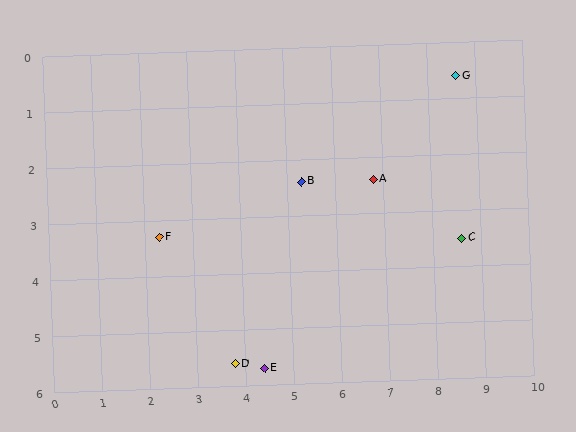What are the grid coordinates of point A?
Point A is at approximately (6.8, 2.4).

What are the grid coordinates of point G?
Point G is at approximately (8.6, 0.6).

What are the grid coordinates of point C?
Point C is at approximately (8.6, 3.5).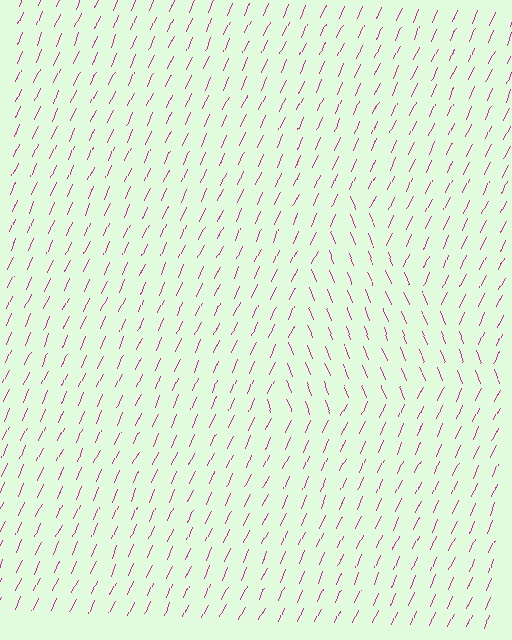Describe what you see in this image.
The image is filled with small magenta line segments. A triangle region in the image has lines oriented differently from the surrounding lines, creating a visible texture boundary.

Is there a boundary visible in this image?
Yes, there is a texture boundary formed by a change in line orientation.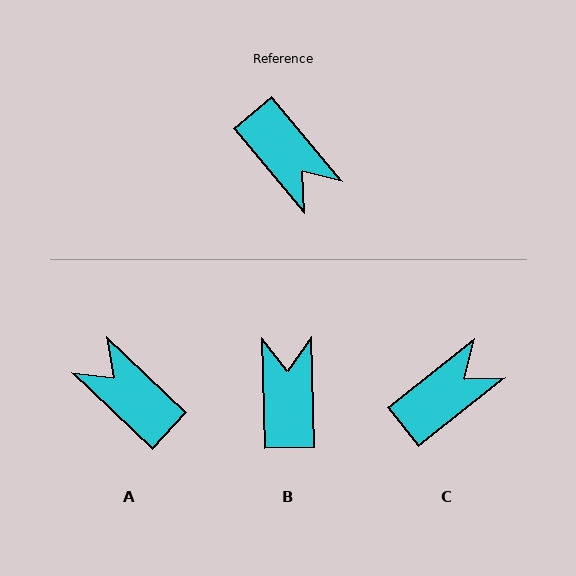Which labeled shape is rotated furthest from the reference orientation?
A, about 173 degrees away.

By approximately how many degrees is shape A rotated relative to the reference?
Approximately 173 degrees clockwise.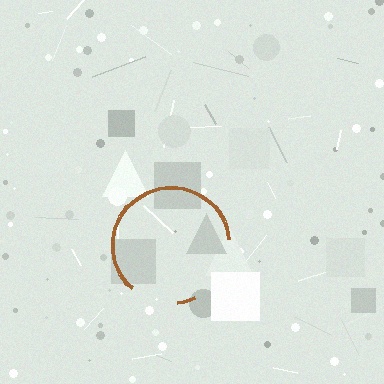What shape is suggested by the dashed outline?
The dashed outline suggests a circle.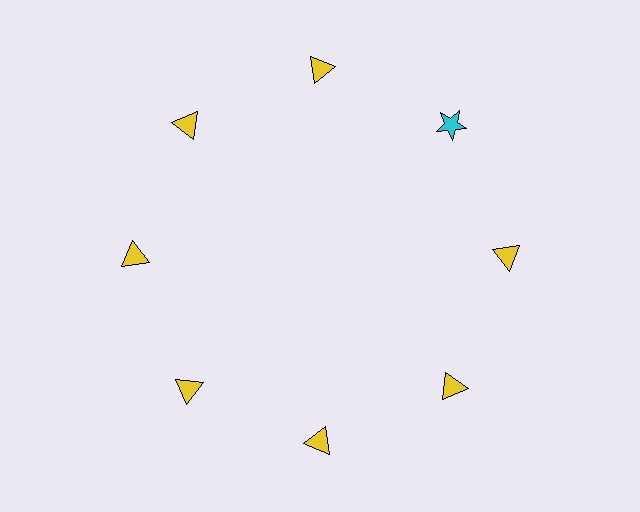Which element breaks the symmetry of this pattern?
The cyan star at roughly the 2 o'clock position breaks the symmetry. All other shapes are yellow triangles.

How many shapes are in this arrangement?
There are 8 shapes arranged in a ring pattern.